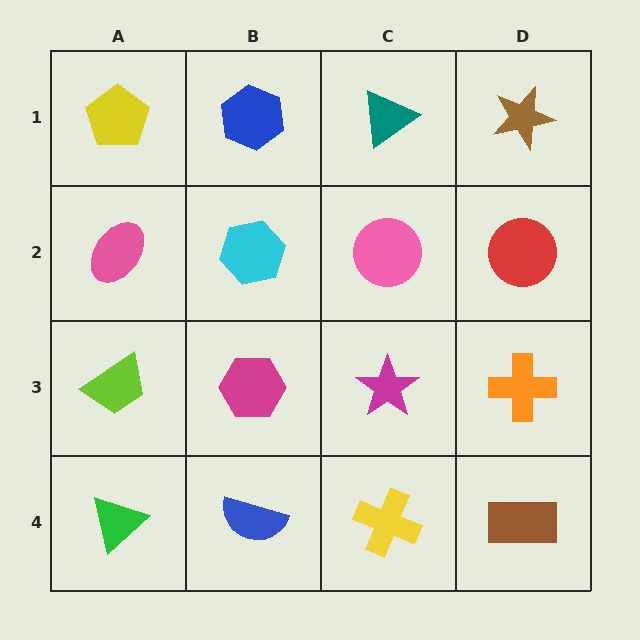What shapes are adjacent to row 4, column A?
A lime trapezoid (row 3, column A), a blue semicircle (row 4, column B).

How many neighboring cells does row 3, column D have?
3.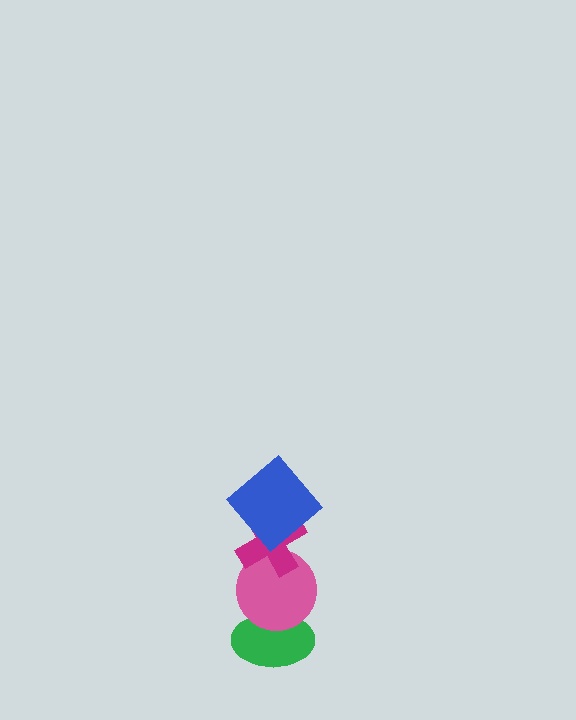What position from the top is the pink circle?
The pink circle is 3rd from the top.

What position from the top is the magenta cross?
The magenta cross is 2nd from the top.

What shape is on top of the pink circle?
The magenta cross is on top of the pink circle.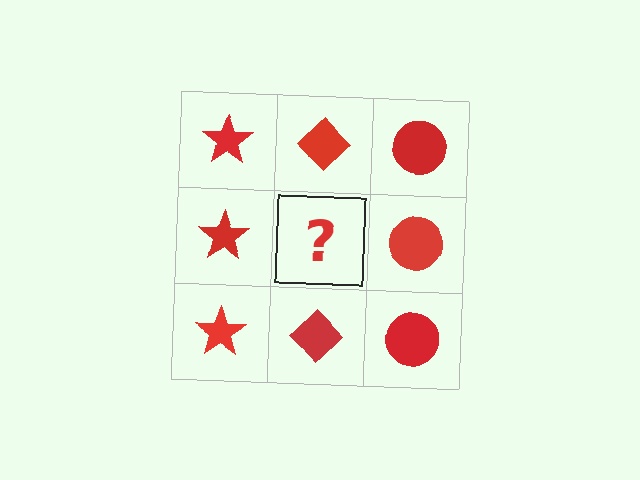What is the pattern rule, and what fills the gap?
The rule is that each column has a consistent shape. The gap should be filled with a red diamond.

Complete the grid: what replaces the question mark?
The question mark should be replaced with a red diamond.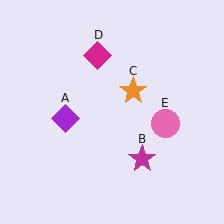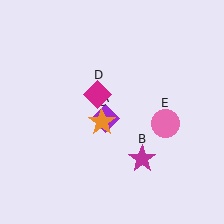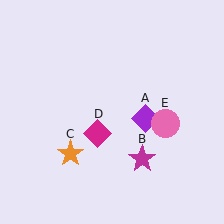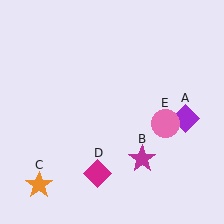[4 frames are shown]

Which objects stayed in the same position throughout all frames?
Magenta star (object B) and pink circle (object E) remained stationary.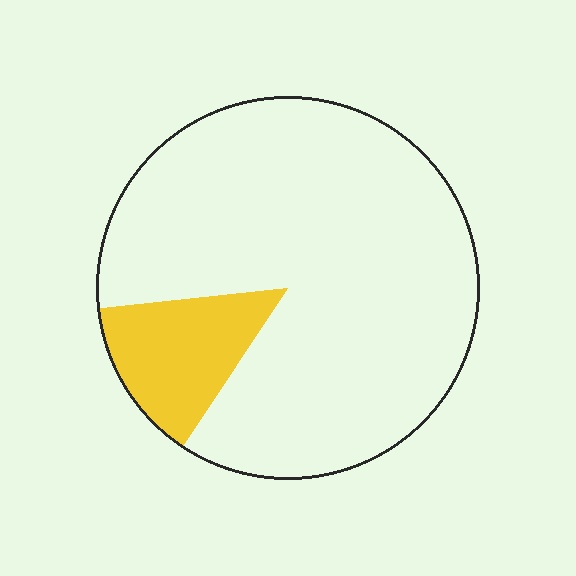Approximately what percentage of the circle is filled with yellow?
Approximately 15%.